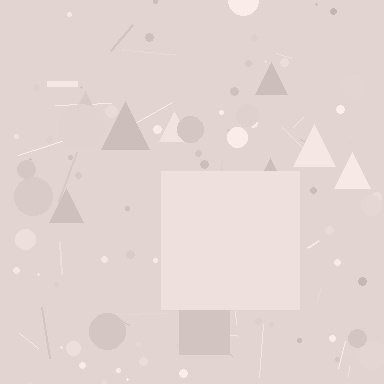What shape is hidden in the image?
A square is hidden in the image.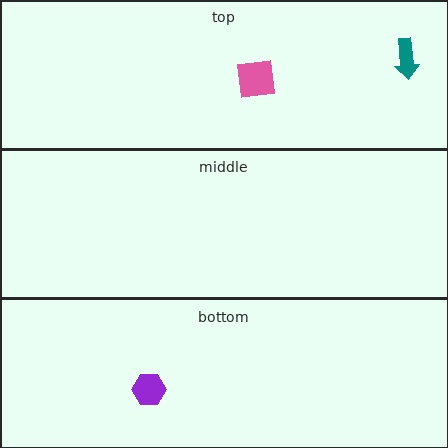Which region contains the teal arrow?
The top region.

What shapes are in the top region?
The teal arrow, the pink square.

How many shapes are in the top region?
2.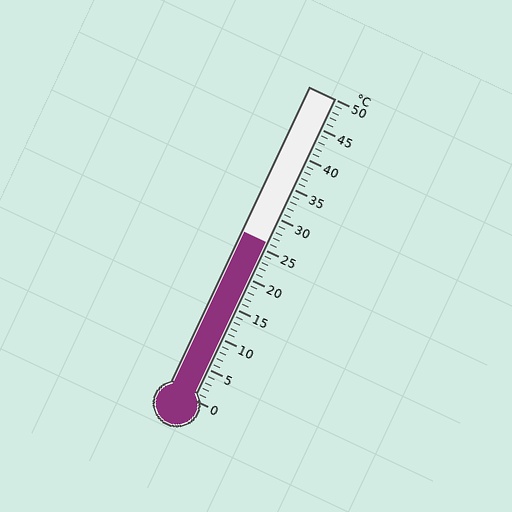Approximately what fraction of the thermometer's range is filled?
The thermometer is filled to approximately 50% of its range.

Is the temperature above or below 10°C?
The temperature is above 10°C.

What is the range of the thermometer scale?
The thermometer scale ranges from 0°C to 50°C.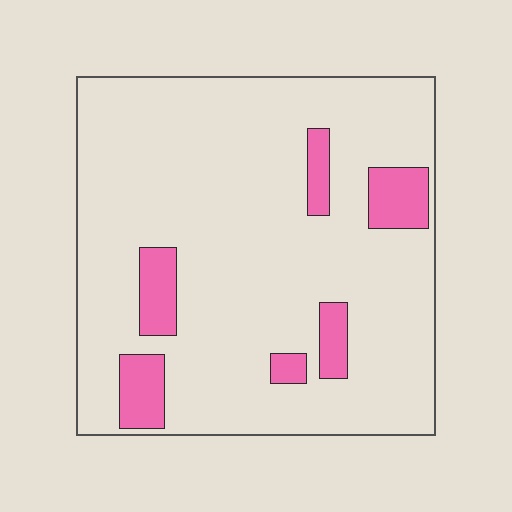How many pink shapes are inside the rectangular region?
6.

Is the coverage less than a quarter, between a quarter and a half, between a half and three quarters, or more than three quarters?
Less than a quarter.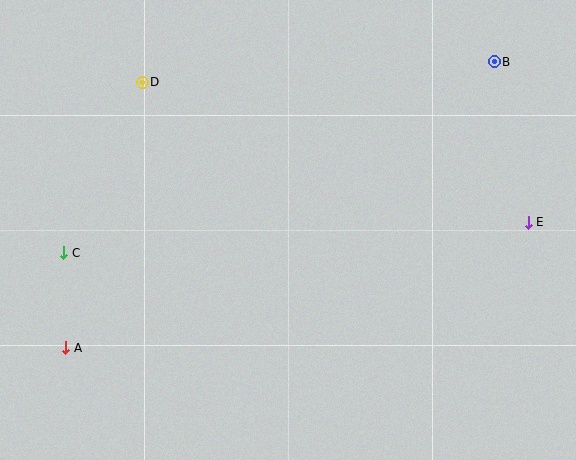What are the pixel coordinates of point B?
Point B is at (494, 62).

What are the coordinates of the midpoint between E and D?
The midpoint between E and D is at (335, 152).